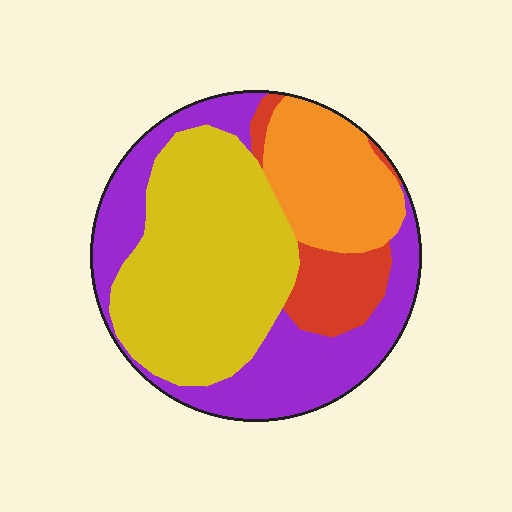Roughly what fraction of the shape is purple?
Purple covers about 30% of the shape.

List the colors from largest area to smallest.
From largest to smallest: yellow, purple, orange, red.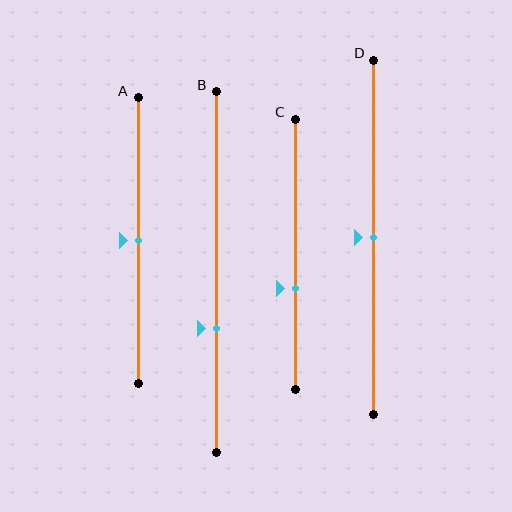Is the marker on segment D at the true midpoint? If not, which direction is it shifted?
Yes, the marker on segment D is at the true midpoint.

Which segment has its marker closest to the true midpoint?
Segment A has its marker closest to the true midpoint.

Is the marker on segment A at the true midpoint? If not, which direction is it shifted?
Yes, the marker on segment A is at the true midpoint.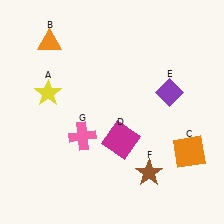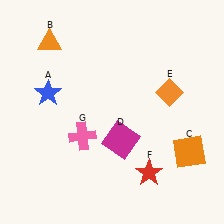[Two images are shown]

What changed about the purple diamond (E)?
In Image 1, E is purple. In Image 2, it changed to orange.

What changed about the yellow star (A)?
In Image 1, A is yellow. In Image 2, it changed to blue.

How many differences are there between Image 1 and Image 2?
There are 3 differences between the two images.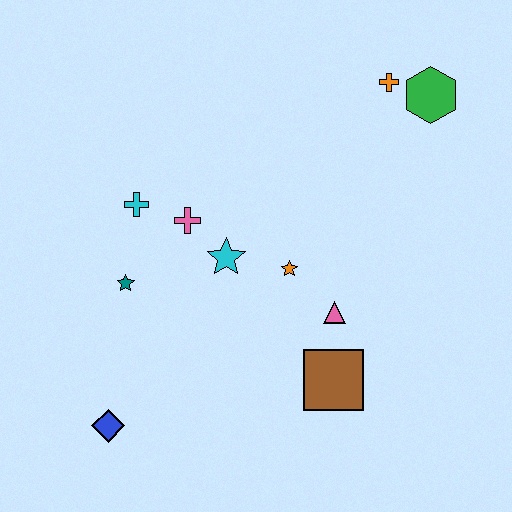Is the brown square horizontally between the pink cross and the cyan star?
No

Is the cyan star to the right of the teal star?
Yes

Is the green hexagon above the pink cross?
Yes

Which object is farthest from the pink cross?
The green hexagon is farthest from the pink cross.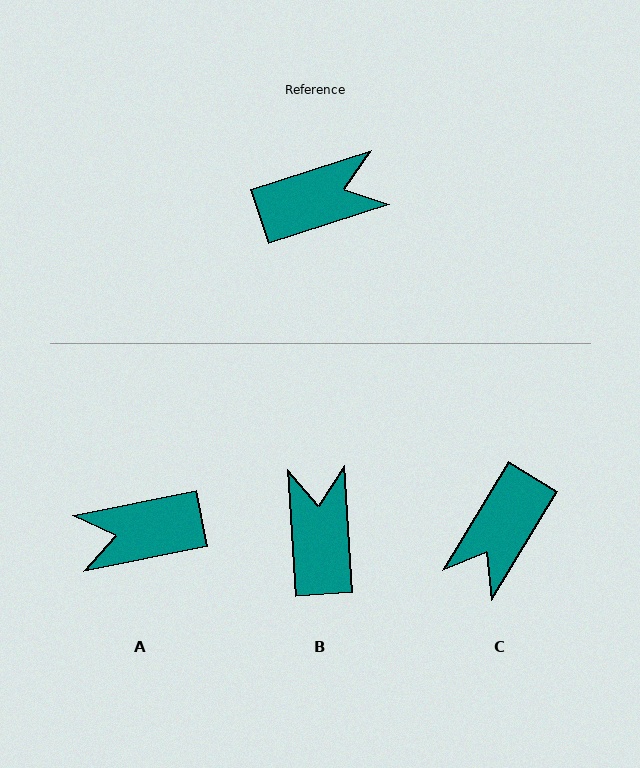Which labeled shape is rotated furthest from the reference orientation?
A, about 173 degrees away.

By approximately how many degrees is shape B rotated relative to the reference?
Approximately 76 degrees counter-clockwise.